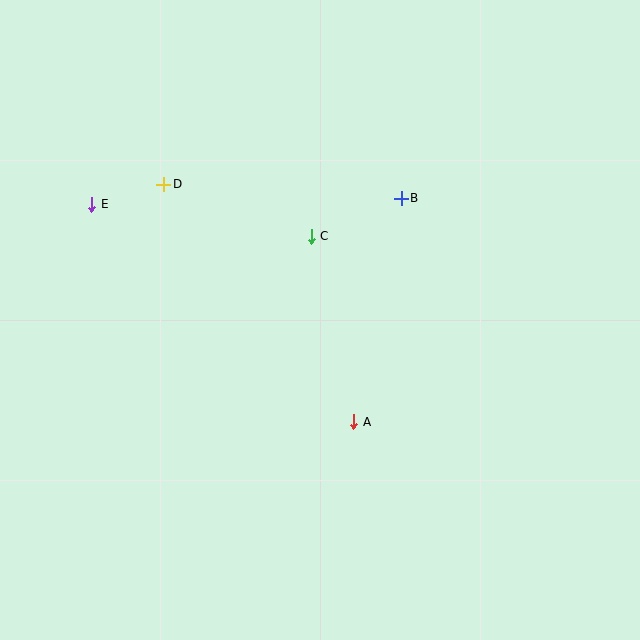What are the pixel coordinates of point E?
Point E is at (92, 204).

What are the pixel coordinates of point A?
Point A is at (354, 422).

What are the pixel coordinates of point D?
Point D is at (164, 184).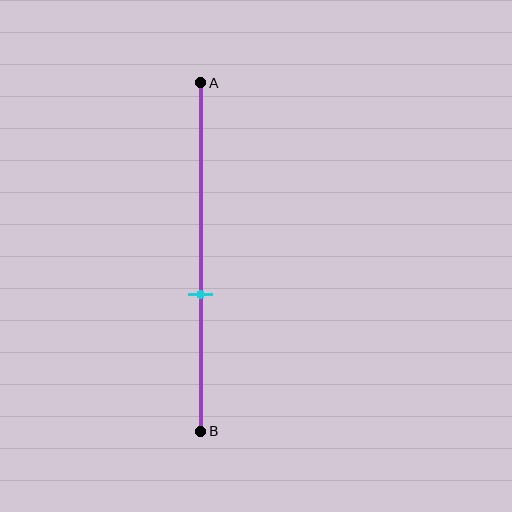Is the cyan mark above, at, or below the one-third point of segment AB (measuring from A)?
The cyan mark is below the one-third point of segment AB.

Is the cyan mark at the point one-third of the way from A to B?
No, the mark is at about 60% from A, not at the 33% one-third point.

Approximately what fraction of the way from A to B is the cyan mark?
The cyan mark is approximately 60% of the way from A to B.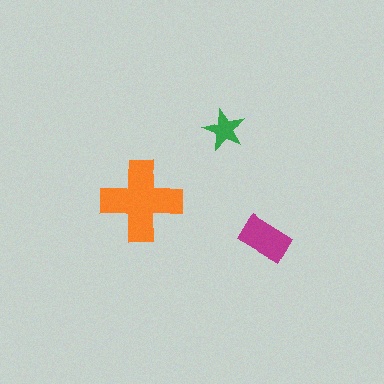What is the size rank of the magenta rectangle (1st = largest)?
2nd.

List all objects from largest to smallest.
The orange cross, the magenta rectangle, the green star.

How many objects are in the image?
There are 3 objects in the image.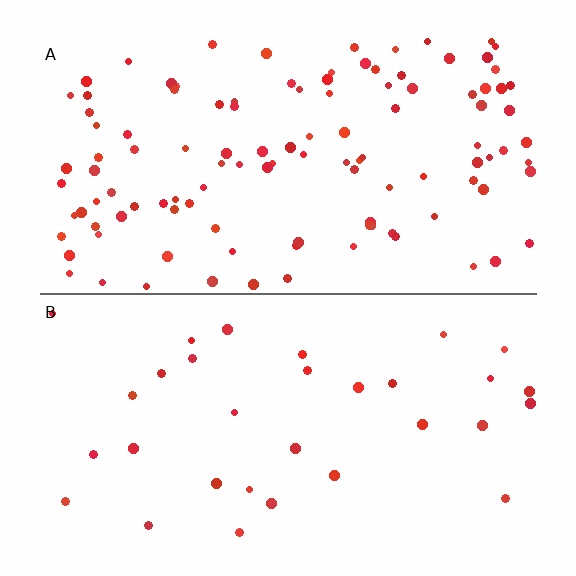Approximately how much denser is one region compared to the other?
Approximately 3.5× — region A over region B.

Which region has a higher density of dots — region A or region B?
A (the top).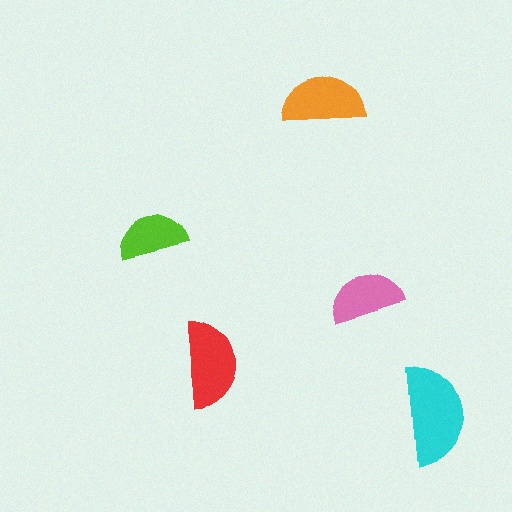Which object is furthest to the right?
The cyan semicircle is rightmost.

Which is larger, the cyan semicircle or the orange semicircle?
The cyan one.